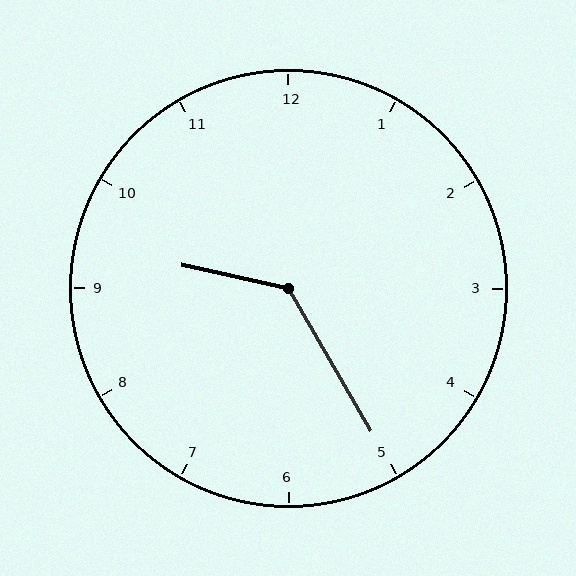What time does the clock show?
9:25.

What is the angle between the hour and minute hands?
Approximately 132 degrees.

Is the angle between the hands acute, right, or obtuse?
It is obtuse.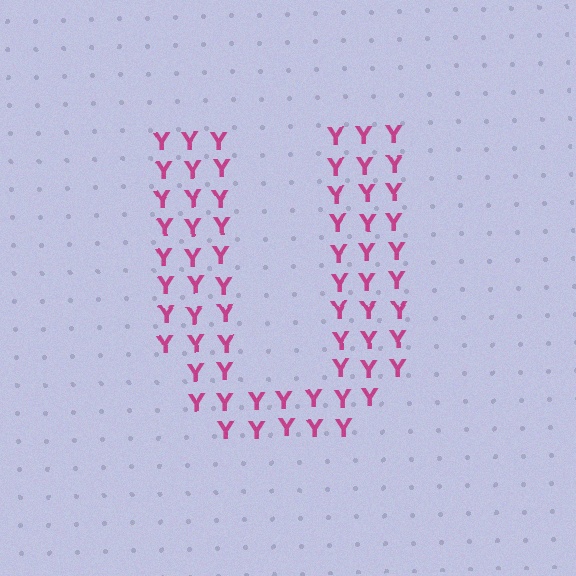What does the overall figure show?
The overall figure shows the letter U.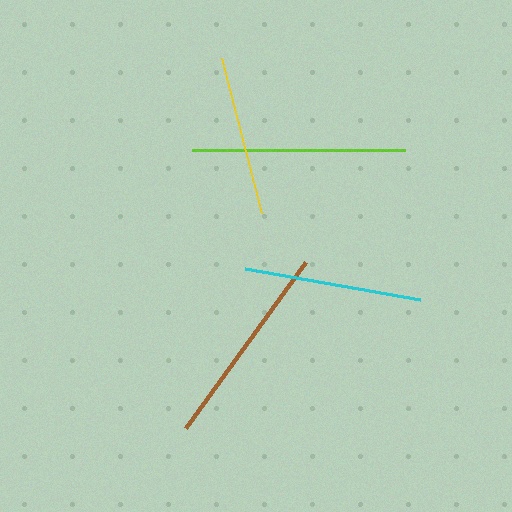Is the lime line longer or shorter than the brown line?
The lime line is longer than the brown line.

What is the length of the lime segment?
The lime segment is approximately 213 pixels long.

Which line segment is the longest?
The lime line is the longest at approximately 213 pixels.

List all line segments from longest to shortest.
From longest to shortest: lime, brown, cyan, yellow.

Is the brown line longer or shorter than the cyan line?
The brown line is longer than the cyan line.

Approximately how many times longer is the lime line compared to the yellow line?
The lime line is approximately 1.3 times the length of the yellow line.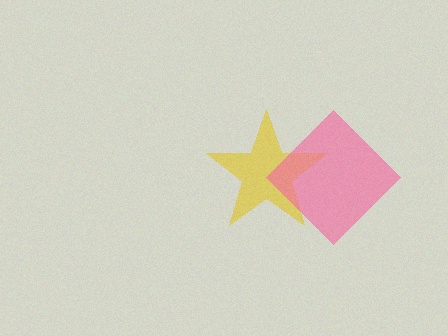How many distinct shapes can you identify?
There are 2 distinct shapes: a yellow star, a pink diamond.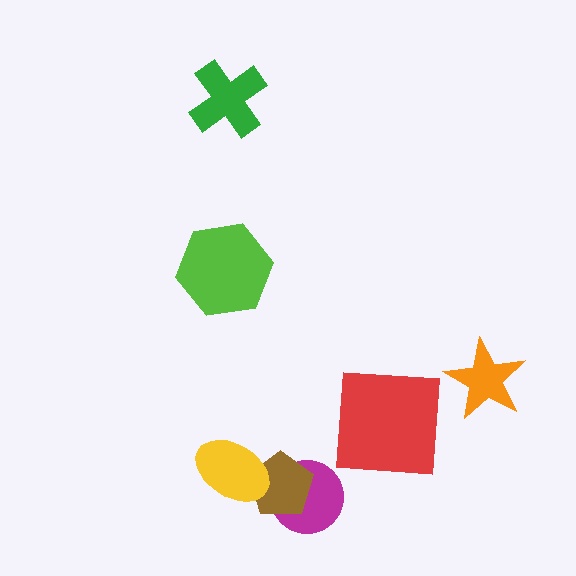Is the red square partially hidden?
No, no other shape covers it.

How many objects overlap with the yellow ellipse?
1 object overlaps with the yellow ellipse.